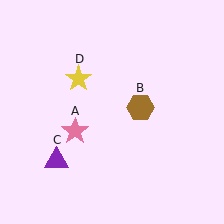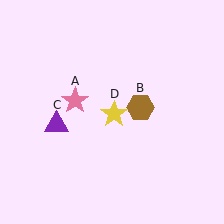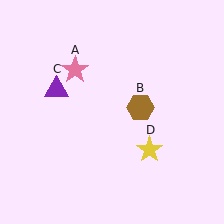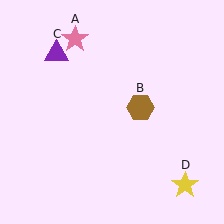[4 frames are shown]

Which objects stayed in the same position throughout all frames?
Brown hexagon (object B) remained stationary.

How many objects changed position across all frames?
3 objects changed position: pink star (object A), purple triangle (object C), yellow star (object D).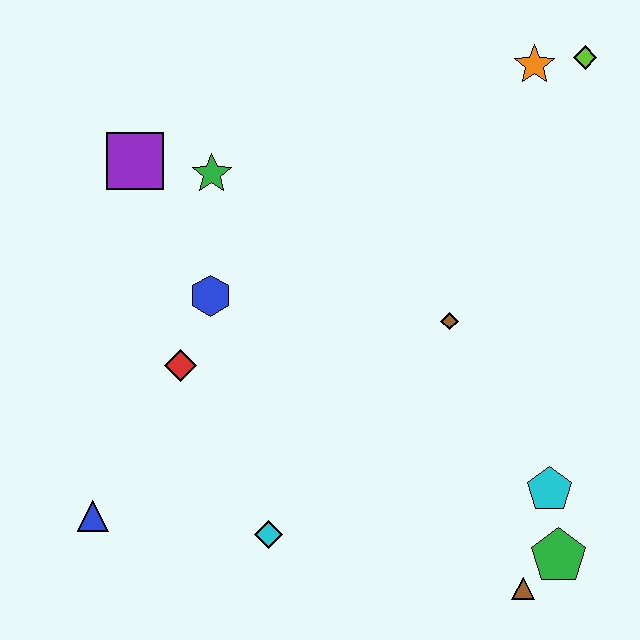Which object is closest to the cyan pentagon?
The green pentagon is closest to the cyan pentagon.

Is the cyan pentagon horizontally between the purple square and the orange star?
No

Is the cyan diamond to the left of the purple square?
No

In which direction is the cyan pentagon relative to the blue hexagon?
The cyan pentagon is to the right of the blue hexagon.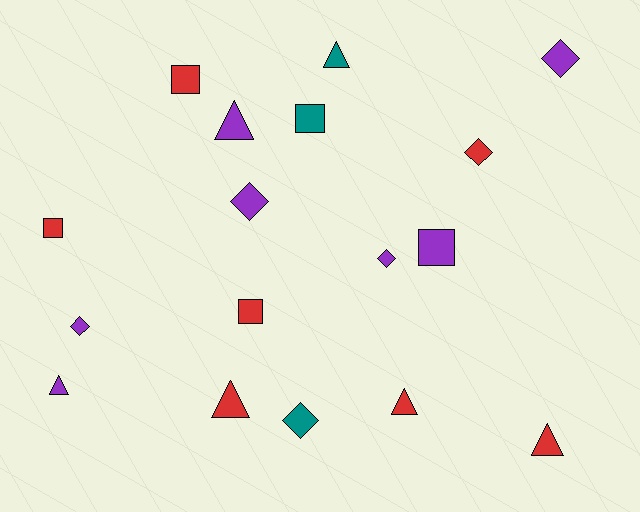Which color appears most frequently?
Purple, with 7 objects.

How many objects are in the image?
There are 17 objects.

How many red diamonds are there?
There is 1 red diamond.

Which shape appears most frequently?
Diamond, with 6 objects.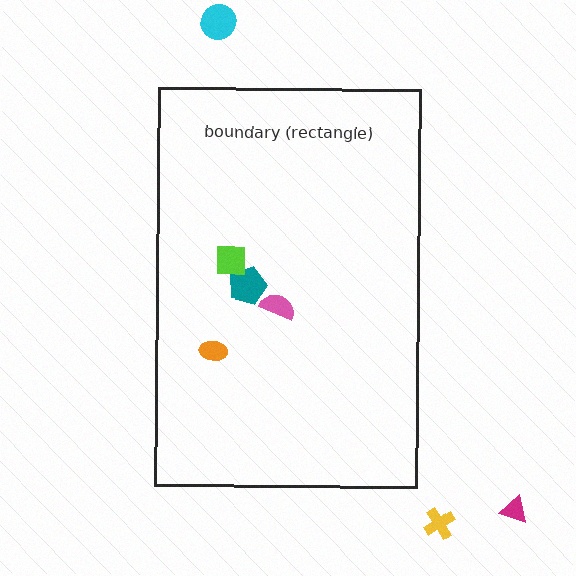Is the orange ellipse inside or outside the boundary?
Inside.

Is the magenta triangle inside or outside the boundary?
Outside.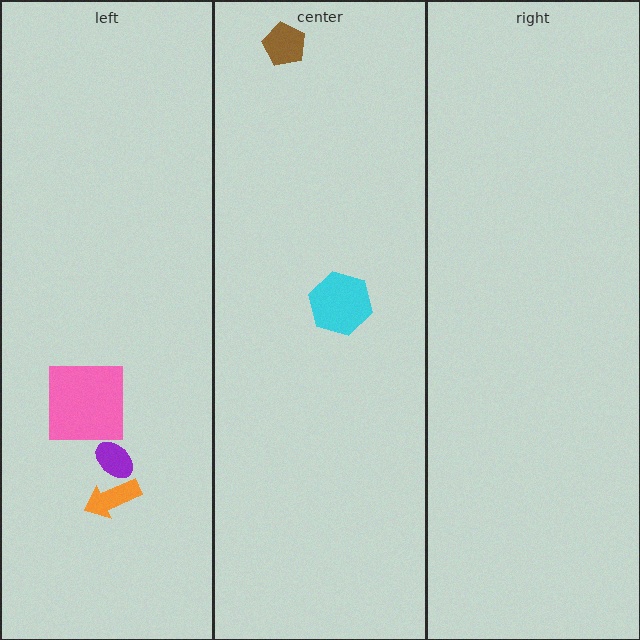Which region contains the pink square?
The left region.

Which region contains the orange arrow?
The left region.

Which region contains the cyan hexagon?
The center region.